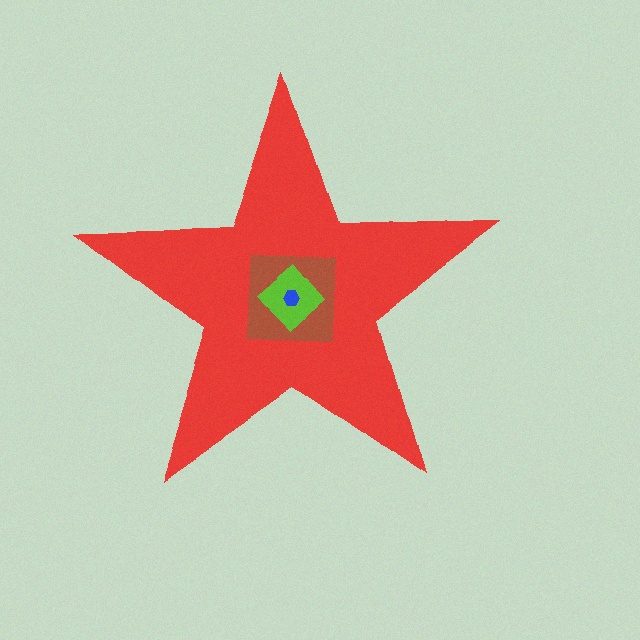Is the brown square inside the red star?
Yes.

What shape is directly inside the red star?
The brown square.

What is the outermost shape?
The red star.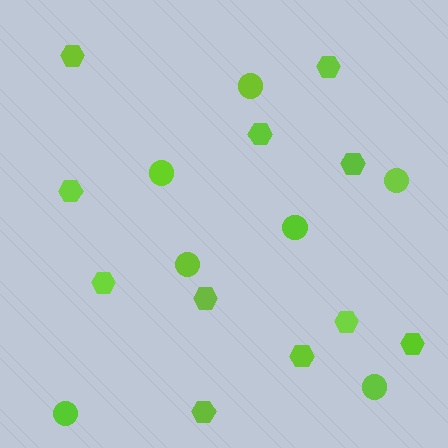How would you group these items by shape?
There are 2 groups: one group of circles (7) and one group of hexagons (11).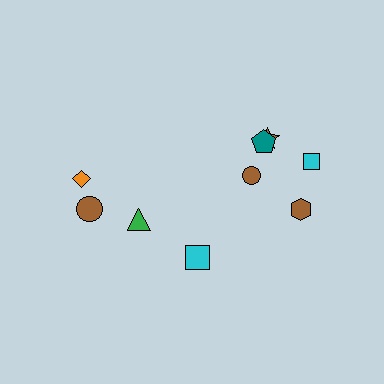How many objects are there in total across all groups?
There are 9 objects.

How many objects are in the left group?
There are 3 objects.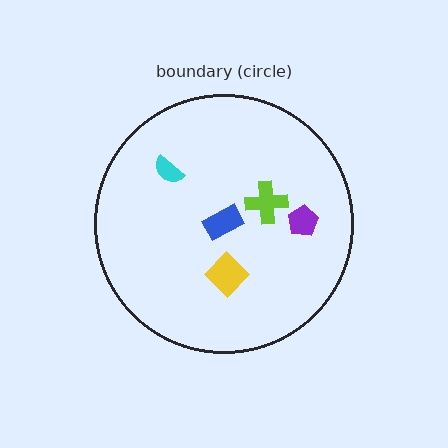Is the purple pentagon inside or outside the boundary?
Inside.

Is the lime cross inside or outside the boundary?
Inside.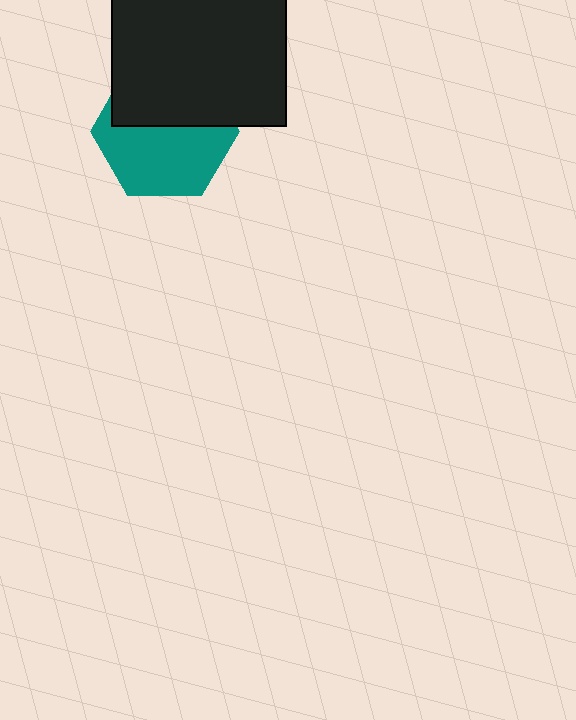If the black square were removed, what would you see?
You would see the complete teal hexagon.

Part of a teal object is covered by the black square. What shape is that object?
It is a hexagon.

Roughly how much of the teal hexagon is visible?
About half of it is visible (roughly 56%).